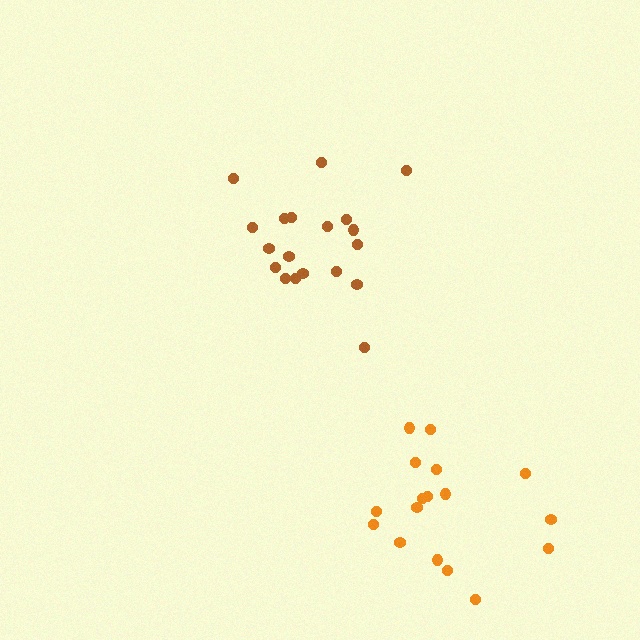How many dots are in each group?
Group 1: 19 dots, Group 2: 17 dots (36 total).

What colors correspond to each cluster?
The clusters are colored: brown, orange.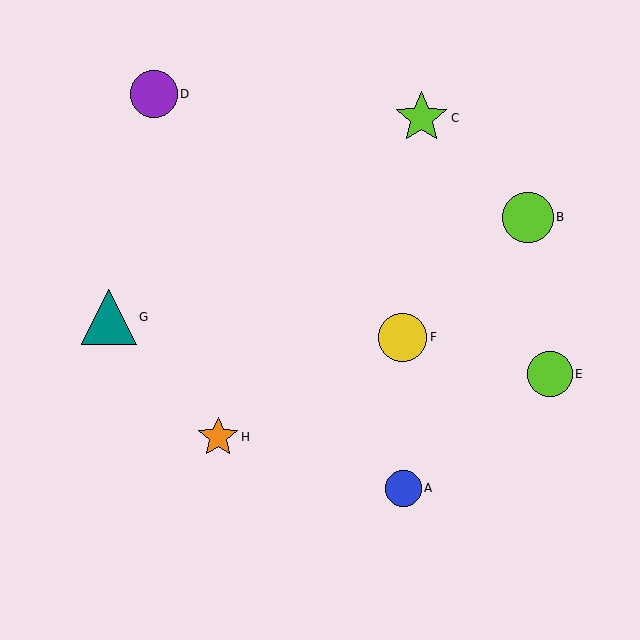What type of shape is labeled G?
Shape G is a teal triangle.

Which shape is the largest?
The teal triangle (labeled G) is the largest.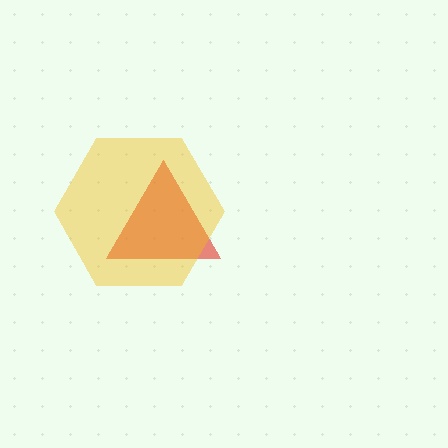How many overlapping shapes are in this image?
There are 2 overlapping shapes in the image.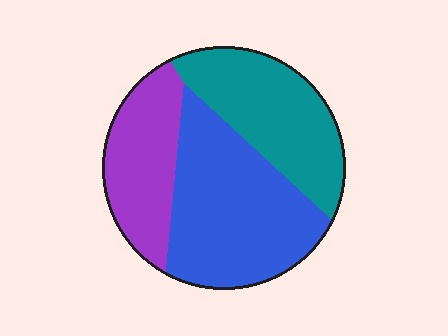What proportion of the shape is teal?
Teal takes up about one third (1/3) of the shape.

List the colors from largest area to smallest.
From largest to smallest: blue, teal, purple.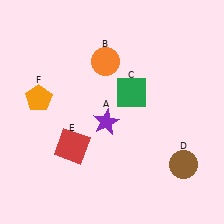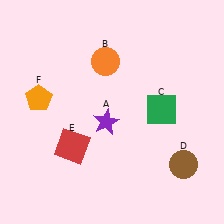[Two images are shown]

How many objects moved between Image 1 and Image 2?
1 object moved between the two images.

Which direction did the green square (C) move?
The green square (C) moved right.